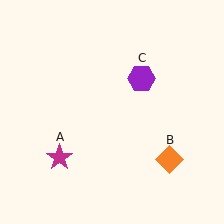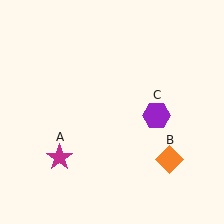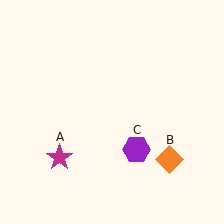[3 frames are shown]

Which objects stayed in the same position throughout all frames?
Magenta star (object A) and orange diamond (object B) remained stationary.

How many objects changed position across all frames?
1 object changed position: purple hexagon (object C).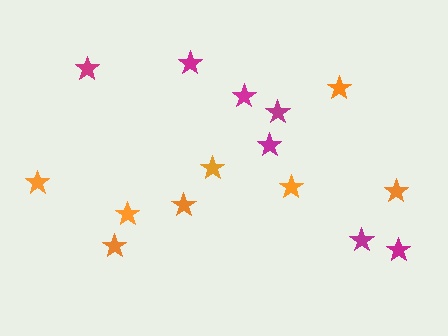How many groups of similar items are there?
There are 2 groups: one group of orange stars (8) and one group of magenta stars (7).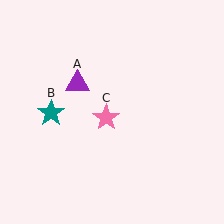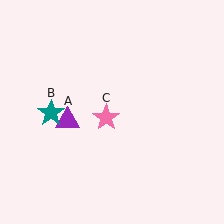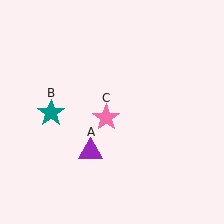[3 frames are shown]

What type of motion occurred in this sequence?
The purple triangle (object A) rotated counterclockwise around the center of the scene.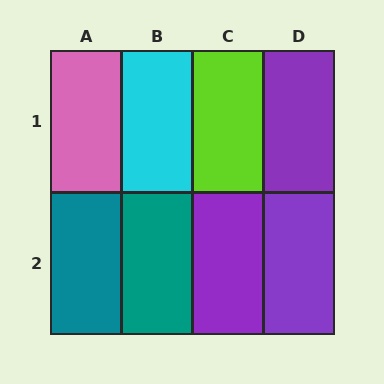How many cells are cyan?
1 cell is cyan.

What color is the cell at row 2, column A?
Teal.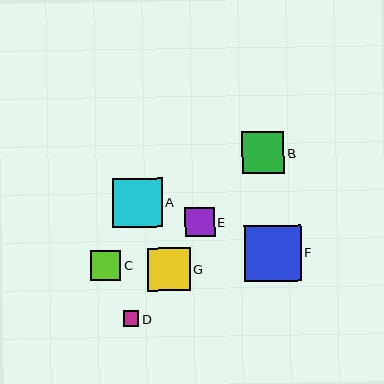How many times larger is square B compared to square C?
Square B is approximately 1.4 times the size of square C.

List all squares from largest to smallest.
From largest to smallest: F, A, G, B, C, E, D.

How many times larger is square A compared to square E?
Square A is approximately 1.7 times the size of square E.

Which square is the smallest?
Square D is the smallest with a size of approximately 15 pixels.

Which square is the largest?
Square F is the largest with a size of approximately 57 pixels.